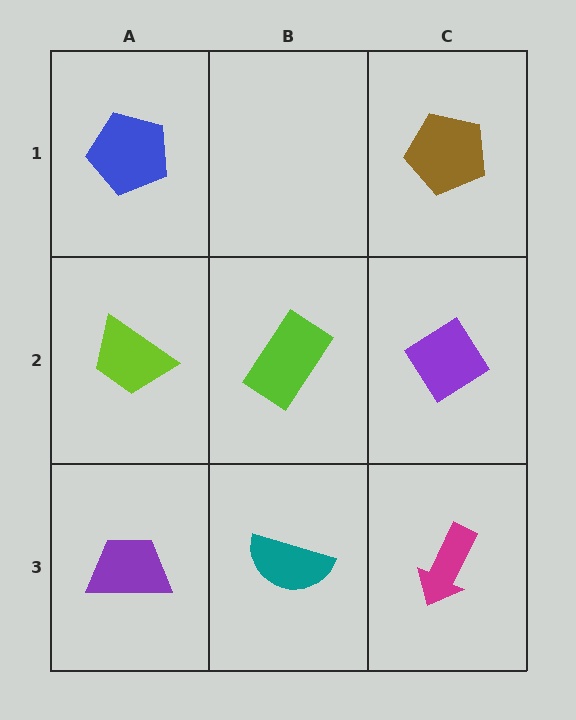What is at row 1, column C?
A brown pentagon.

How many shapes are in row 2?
3 shapes.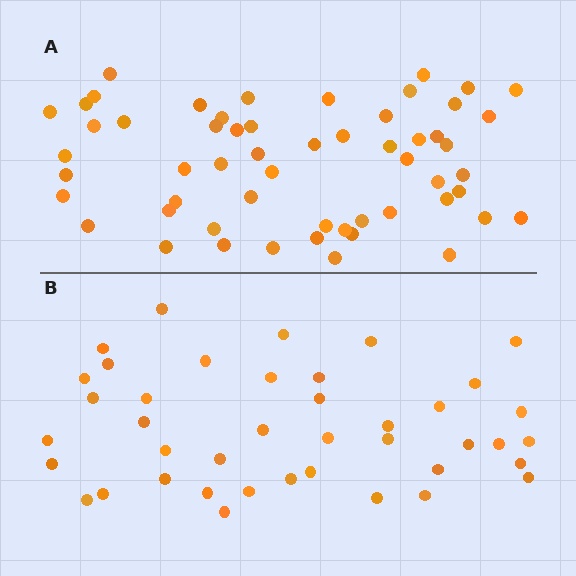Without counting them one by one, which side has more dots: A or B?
Region A (the top region) has more dots.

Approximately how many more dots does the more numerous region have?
Region A has approximately 15 more dots than region B.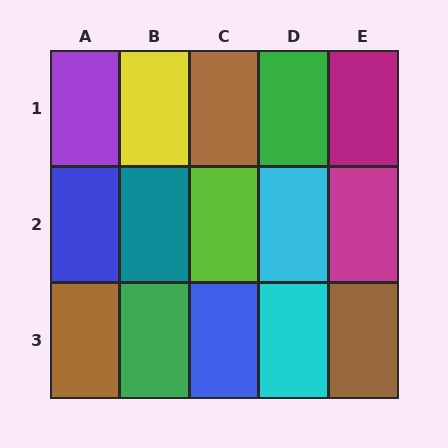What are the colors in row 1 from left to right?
Purple, yellow, brown, green, magenta.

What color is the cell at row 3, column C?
Blue.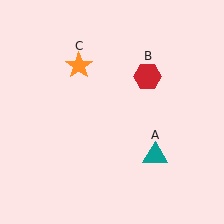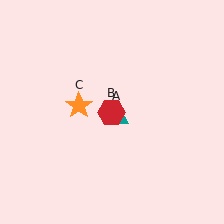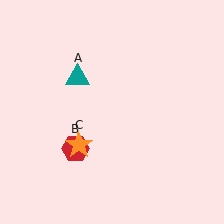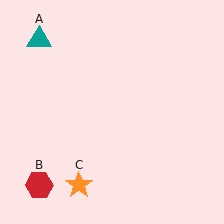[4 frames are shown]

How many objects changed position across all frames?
3 objects changed position: teal triangle (object A), red hexagon (object B), orange star (object C).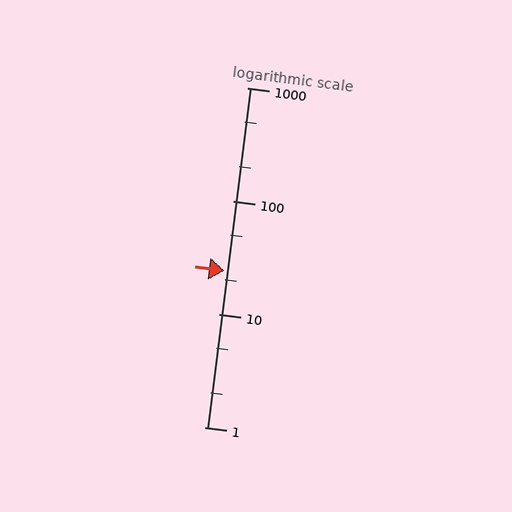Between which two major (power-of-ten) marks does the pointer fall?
The pointer is between 10 and 100.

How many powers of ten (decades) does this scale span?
The scale spans 3 decades, from 1 to 1000.